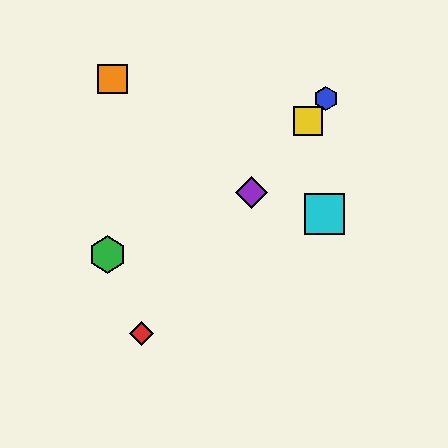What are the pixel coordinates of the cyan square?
The cyan square is at (324, 214).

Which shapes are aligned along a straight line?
The red diamond, the blue hexagon, the yellow square, the purple diamond are aligned along a straight line.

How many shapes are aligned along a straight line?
4 shapes (the red diamond, the blue hexagon, the yellow square, the purple diamond) are aligned along a straight line.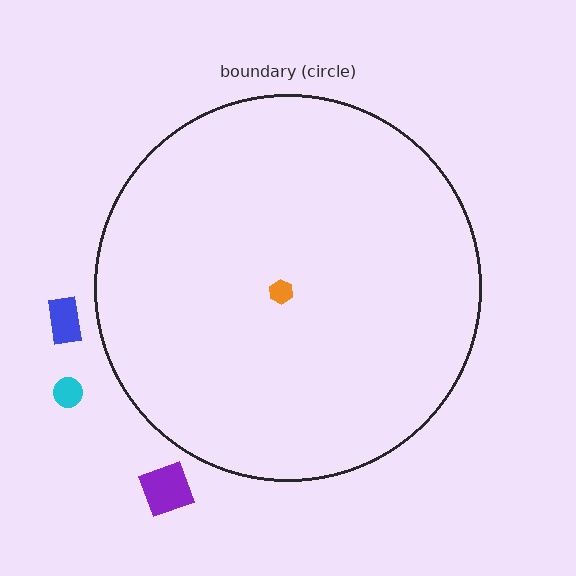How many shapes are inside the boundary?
1 inside, 3 outside.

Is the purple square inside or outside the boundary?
Outside.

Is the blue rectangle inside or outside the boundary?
Outside.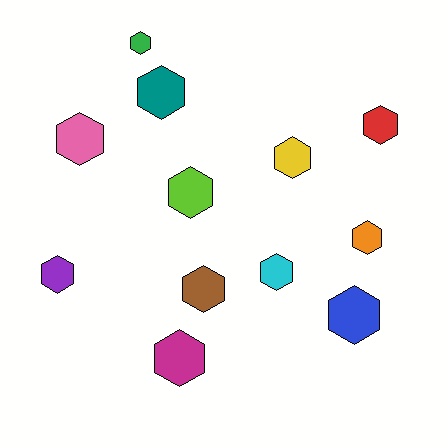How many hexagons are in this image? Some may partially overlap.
There are 12 hexagons.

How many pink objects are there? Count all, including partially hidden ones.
There is 1 pink object.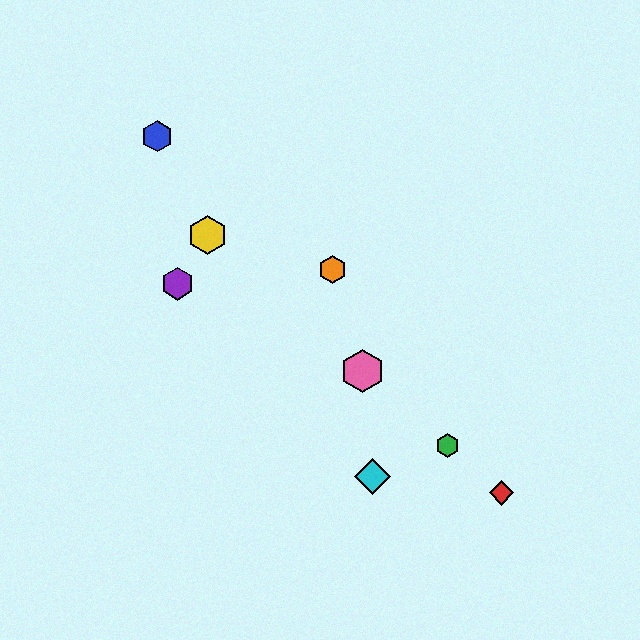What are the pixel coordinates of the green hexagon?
The green hexagon is at (447, 445).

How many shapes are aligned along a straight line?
4 shapes (the red diamond, the green hexagon, the yellow hexagon, the pink hexagon) are aligned along a straight line.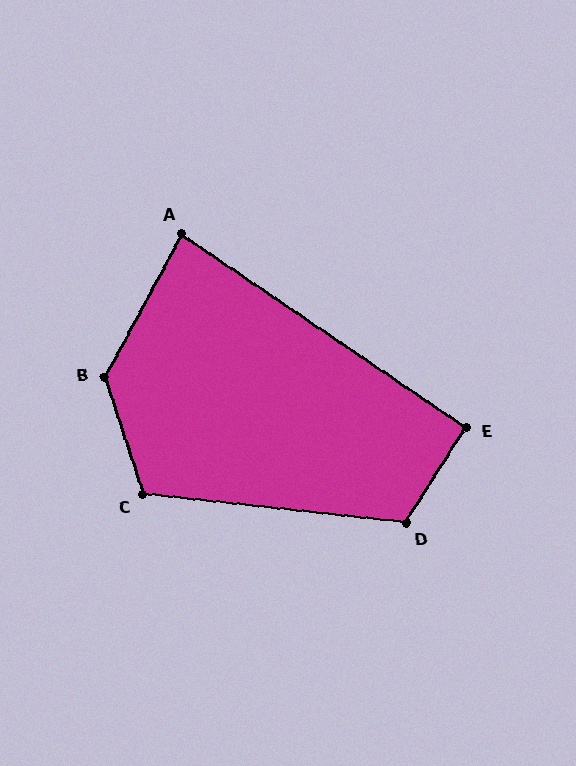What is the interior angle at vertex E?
Approximately 92 degrees (approximately right).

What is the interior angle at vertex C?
Approximately 114 degrees (obtuse).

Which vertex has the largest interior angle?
B, at approximately 134 degrees.